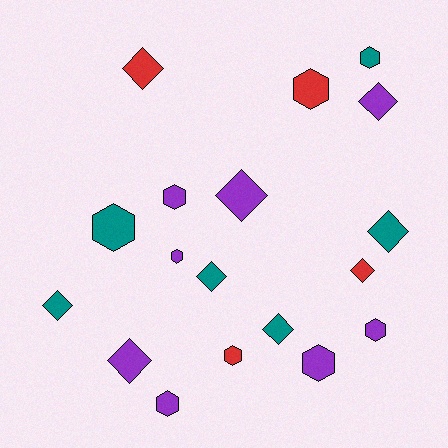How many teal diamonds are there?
There are 4 teal diamonds.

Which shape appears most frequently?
Hexagon, with 9 objects.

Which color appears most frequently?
Purple, with 8 objects.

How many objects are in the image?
There are 18 objects.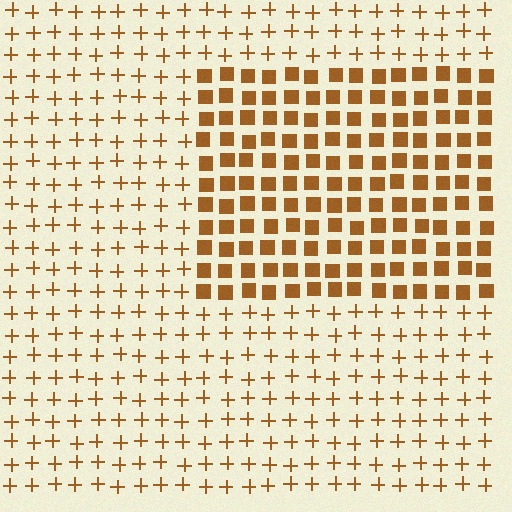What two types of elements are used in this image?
The image uses squares inside the rectangle region and plus signs outside it.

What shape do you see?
I see a rectangle.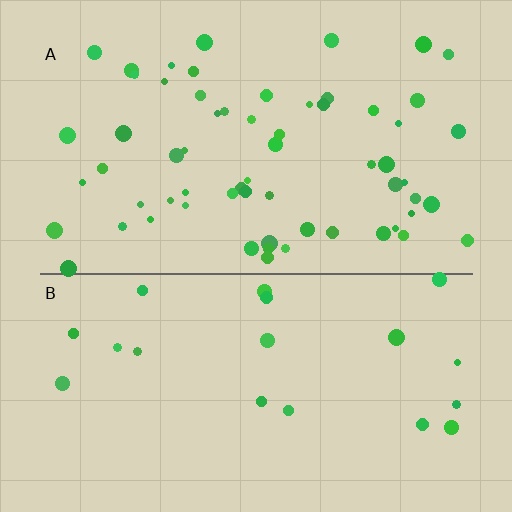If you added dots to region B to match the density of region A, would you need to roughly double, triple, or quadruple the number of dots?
Approximately triple.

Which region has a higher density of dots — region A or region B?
A (the top).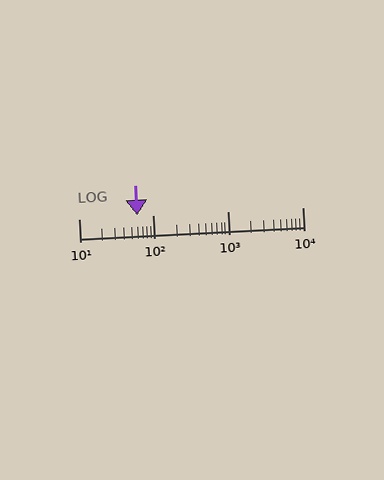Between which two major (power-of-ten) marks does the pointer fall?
The pointer is between 10 and 100.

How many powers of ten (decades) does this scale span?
The scale spans 3 decades, from 10 to 10000.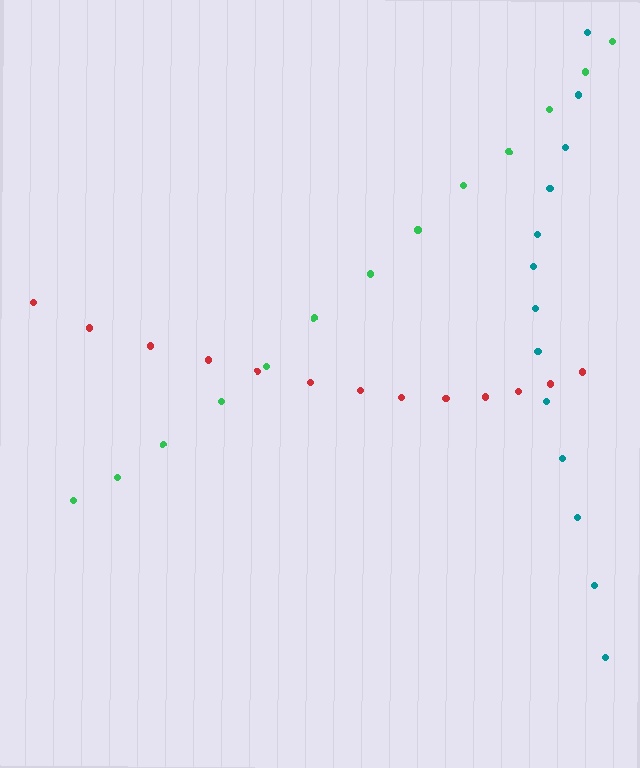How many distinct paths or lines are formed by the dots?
There are 3 distinct paths.